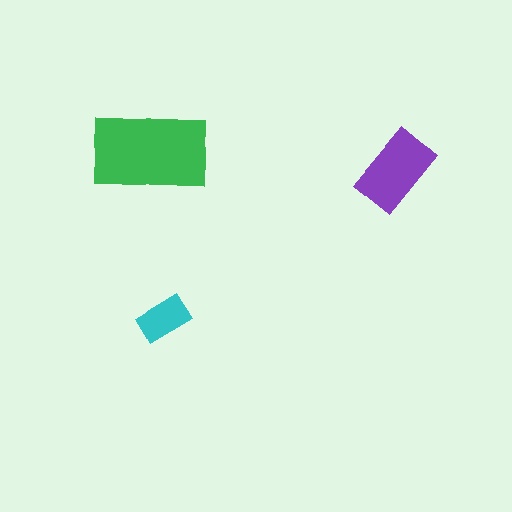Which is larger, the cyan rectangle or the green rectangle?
The green one.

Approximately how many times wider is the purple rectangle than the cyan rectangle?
About 1.5 times wider.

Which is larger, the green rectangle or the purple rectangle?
The green one.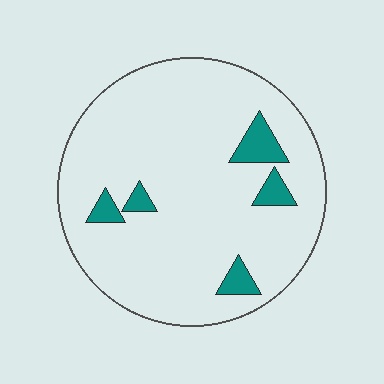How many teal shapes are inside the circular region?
5.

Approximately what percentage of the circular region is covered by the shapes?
Approximately 10%.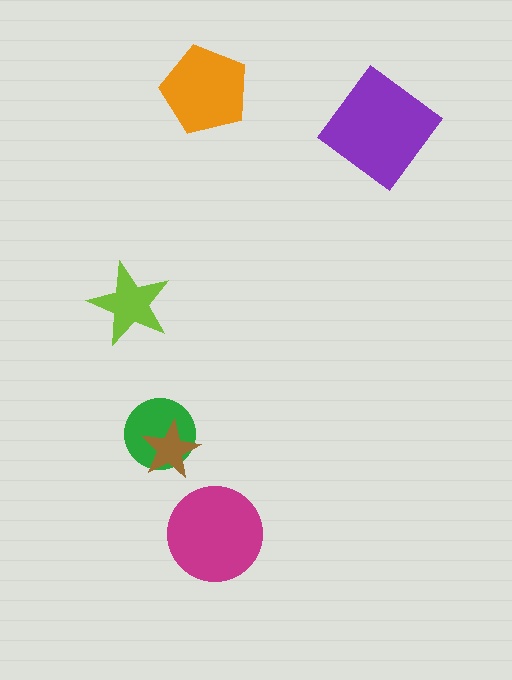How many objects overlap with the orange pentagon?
0 objects overlap with the orange pentagon.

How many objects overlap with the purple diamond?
0 objects overlap with the purple diamond.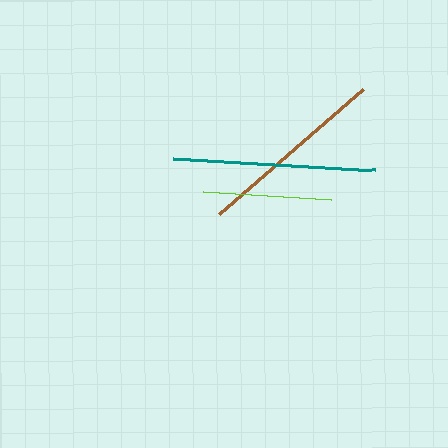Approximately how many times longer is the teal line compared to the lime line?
The teal line is approximately 1.6 times the length of the lime line.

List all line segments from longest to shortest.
From longest to shortest: teal, brown, lime.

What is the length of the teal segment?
The teal segment is approximately 202 pixels long.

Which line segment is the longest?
The teal line is the longest at approximately 202 pixels.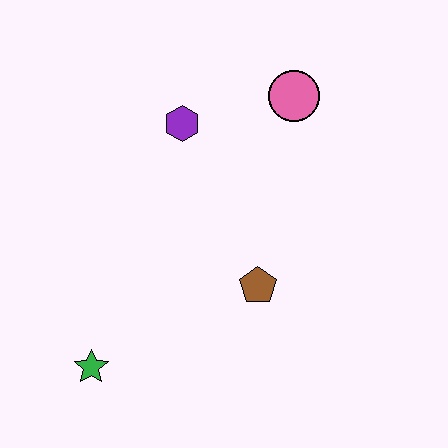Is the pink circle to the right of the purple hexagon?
Yes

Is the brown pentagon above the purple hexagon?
No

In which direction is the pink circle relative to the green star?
The pink circle is above the green star.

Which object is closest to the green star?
The brown pentagon is closest to the green star.